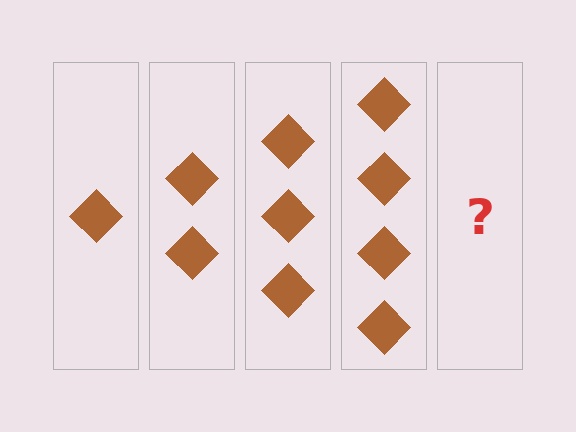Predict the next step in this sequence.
The next step is 5 diamonds.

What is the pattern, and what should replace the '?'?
The pattern is that each step adds one more diamond. The '?' should be 5 diamonds.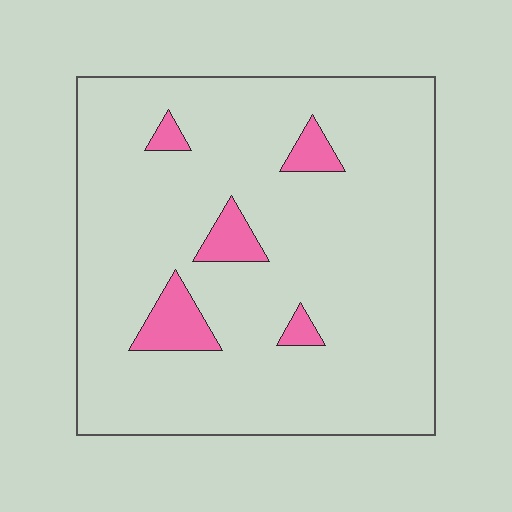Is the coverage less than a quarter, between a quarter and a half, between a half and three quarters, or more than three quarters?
Less than a quarter.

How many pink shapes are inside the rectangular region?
5.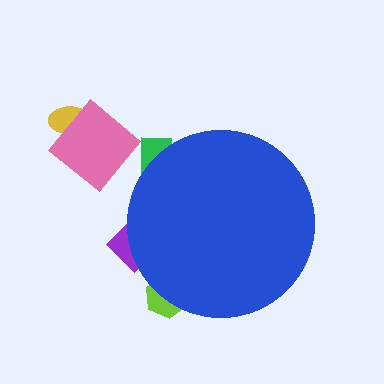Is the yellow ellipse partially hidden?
No, the yellow ellipse is fully visible.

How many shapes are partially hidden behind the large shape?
3 shapes are partially hidden.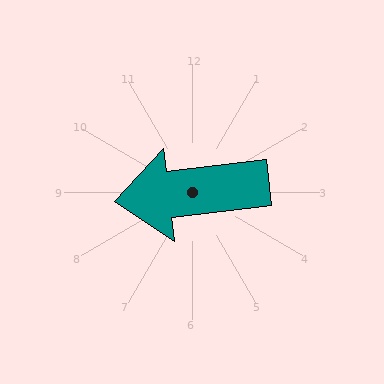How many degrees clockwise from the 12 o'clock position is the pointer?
Approximately 263 degrees.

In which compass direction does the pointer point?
West.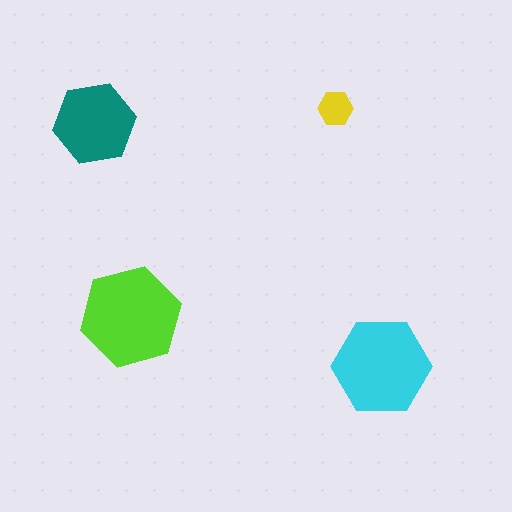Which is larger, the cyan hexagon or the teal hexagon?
The cyan one.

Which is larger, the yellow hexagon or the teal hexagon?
The teal one.